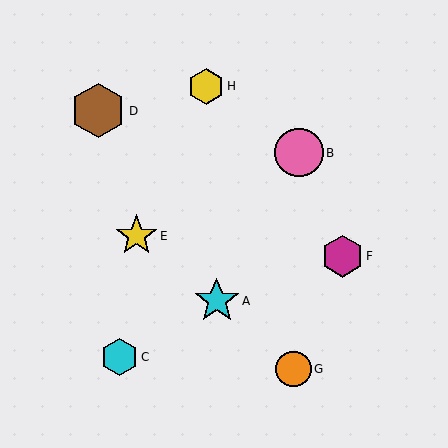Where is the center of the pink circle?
The center of the pink circle is at (299, 153).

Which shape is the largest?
The brown hexagon (labeled D) is the largest.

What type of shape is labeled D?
Shape D is a brown hexagon.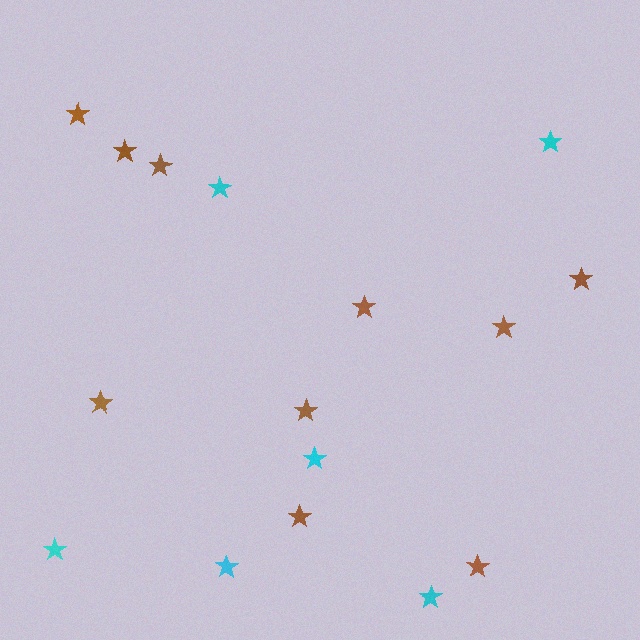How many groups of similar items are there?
There are 2 groups: one group of cyan stars (6) and one group of brown stars (10).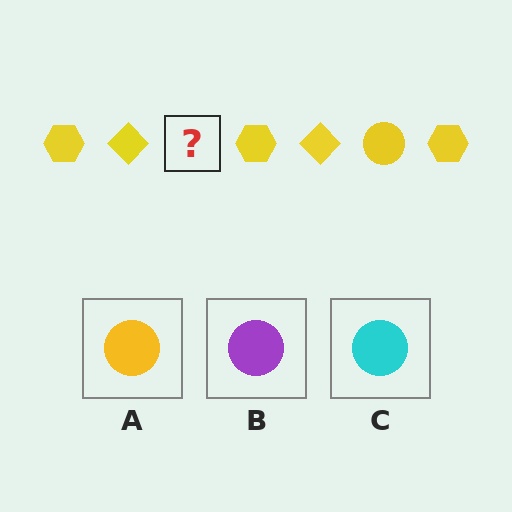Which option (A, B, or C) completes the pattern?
A.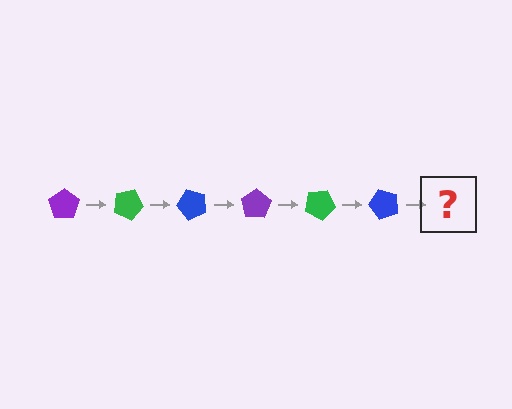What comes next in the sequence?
The next element should be a purple pentagon, rotated 150 degrees from the start.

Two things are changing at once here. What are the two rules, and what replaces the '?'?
The two rules are that it rotates 25 degrees each step and the color cycles through purple, green, and blue. The '?' should be a purple pentagon, rotated 150 degrees from the start.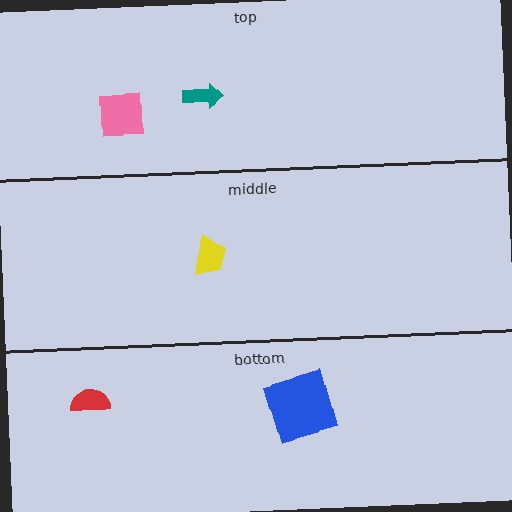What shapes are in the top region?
The teal arrow, the pink square.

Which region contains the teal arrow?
The top region.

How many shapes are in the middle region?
1.